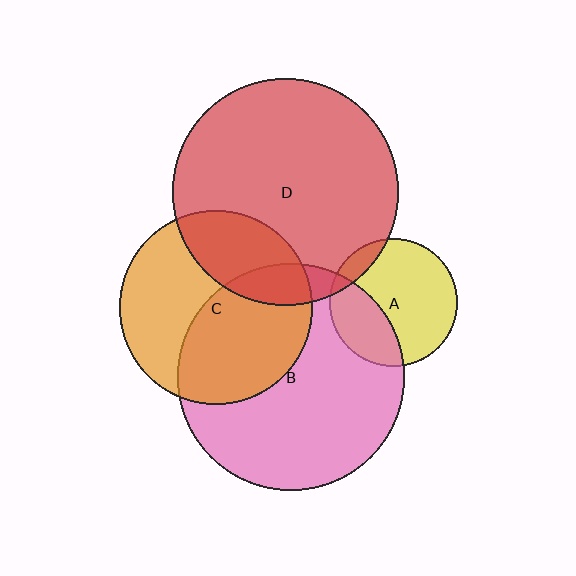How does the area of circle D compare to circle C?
Approximately 1.4 times.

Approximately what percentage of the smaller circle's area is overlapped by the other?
Approximately 30%.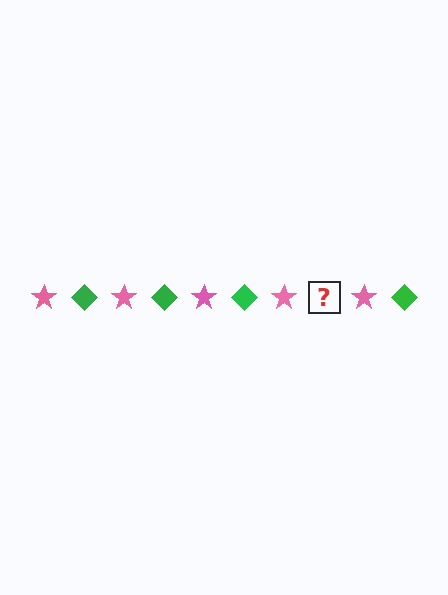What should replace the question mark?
The question mark should be replaced with a green diamond.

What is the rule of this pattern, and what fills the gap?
The rule is that the pattern alternates between pink star and green diamond. The gap should be filled with a green diamond.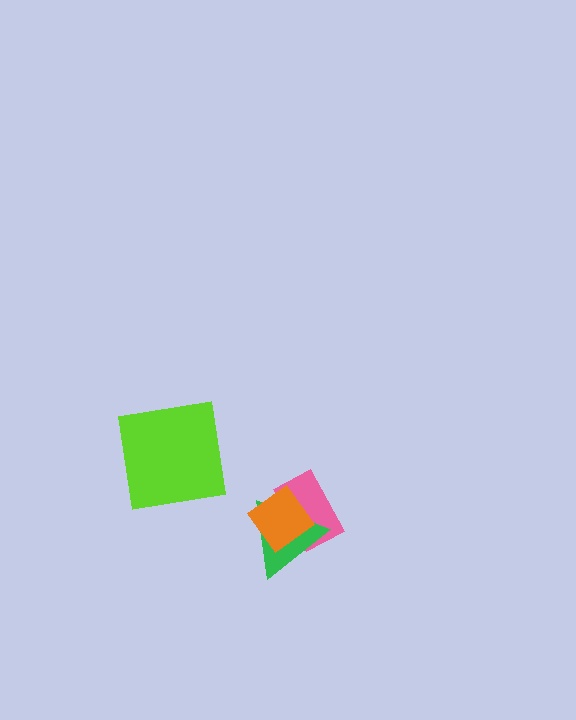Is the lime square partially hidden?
No, no other shape covers it.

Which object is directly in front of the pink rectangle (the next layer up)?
The green triangle is directly in front of the pink rectangle.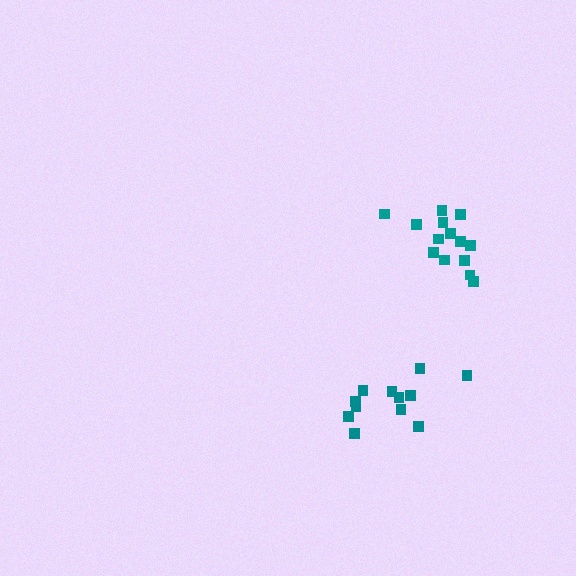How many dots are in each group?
Group 1: 12 dots, Group 2: 14 dots (26 total).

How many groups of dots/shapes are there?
There are 2 groups.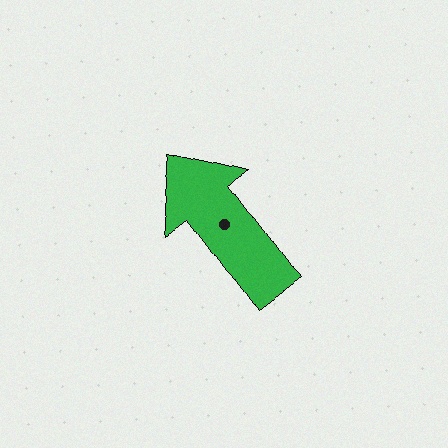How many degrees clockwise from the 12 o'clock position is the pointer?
Approximately 324 degrees.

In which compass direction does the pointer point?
Northwest.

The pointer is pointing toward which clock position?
Roughly 11 o'clock.